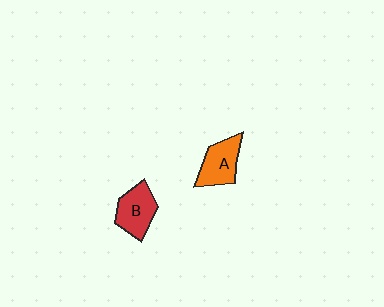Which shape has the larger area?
Shape B (red).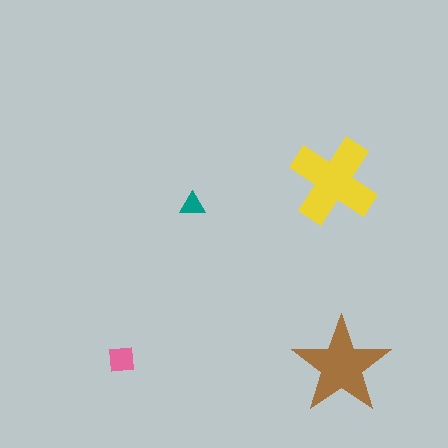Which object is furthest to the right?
The brown star is rightmost.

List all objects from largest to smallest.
The yellow cross, the brown star, the pink square, the teal triangle.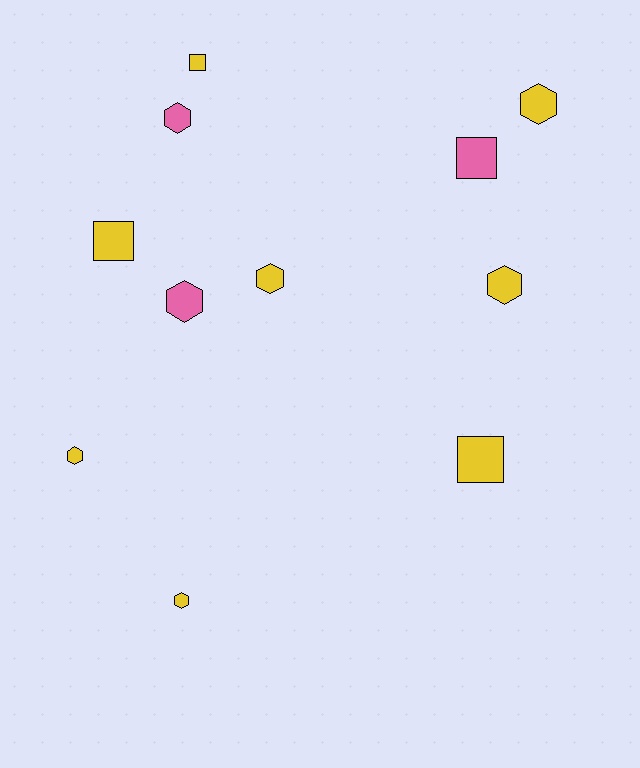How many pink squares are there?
There is 1 pink square.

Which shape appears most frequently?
Hexagon, with 7 objects.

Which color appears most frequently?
Yellow, with 8 objects.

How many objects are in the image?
There are 11 objects.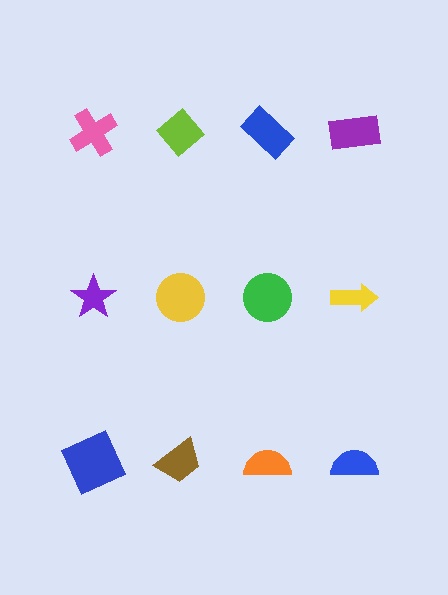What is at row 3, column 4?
A blue semicircle.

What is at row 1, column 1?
A pink cross.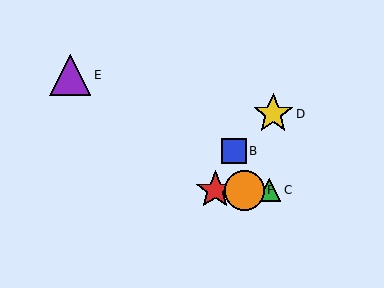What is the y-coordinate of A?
Object A is at y≈190.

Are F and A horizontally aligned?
Yes, both are at y≈190.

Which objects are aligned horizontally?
Objects A, C, F are aligned horizontally.